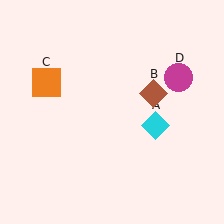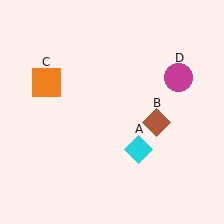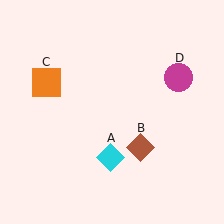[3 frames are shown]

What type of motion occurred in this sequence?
The cyan diamond (object A), brown diamond (object B) rotated clockwise around the center of the scene.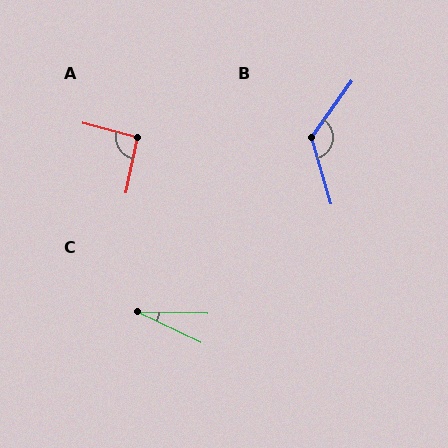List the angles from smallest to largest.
C (24°), A (94°), B (129°).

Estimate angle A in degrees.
Approximately 94 degrees.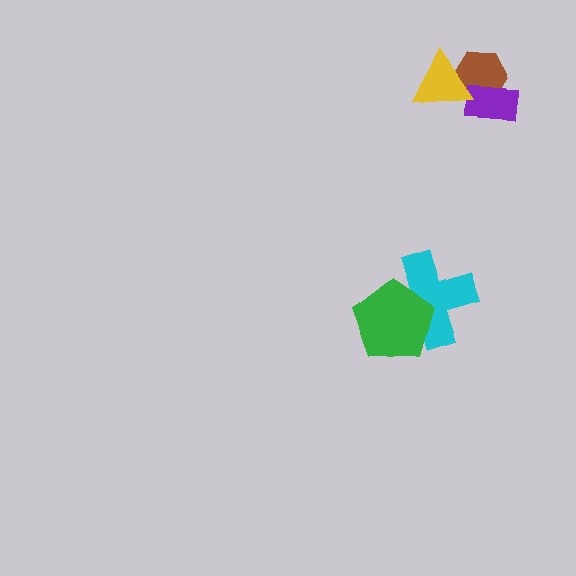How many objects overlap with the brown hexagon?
2 objects overlap with the brown hexagon.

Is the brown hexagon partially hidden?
Yes, it is partially covered by another shape.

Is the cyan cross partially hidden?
Yes, it is partially covered by another shape.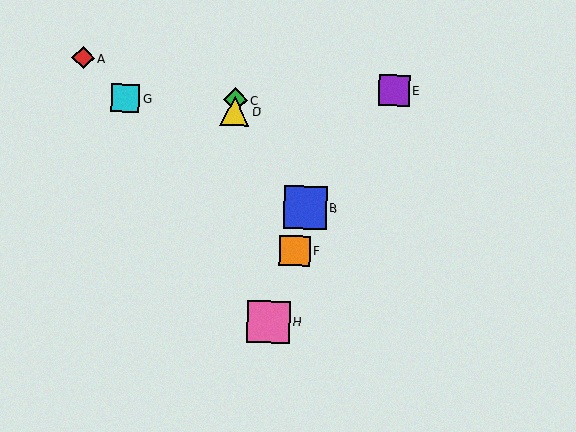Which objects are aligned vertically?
Objects C, D are aligned vertically.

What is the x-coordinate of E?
Object E is at x≈394.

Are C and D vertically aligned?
Yes, both are at x≈235.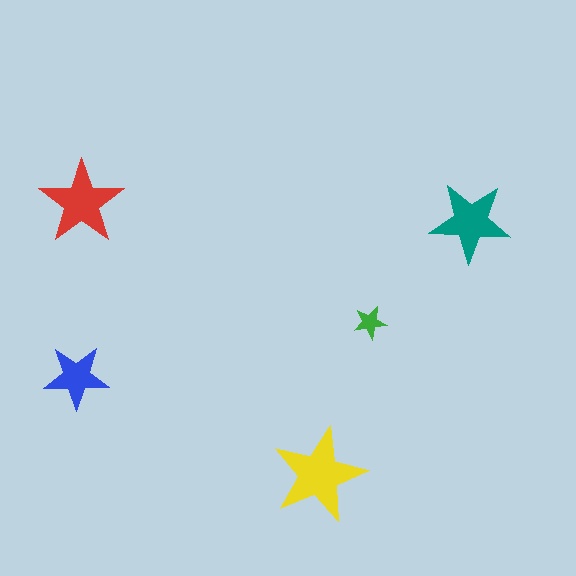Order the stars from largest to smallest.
the yellow one, the red one, the teal one, the blue one, the green one.